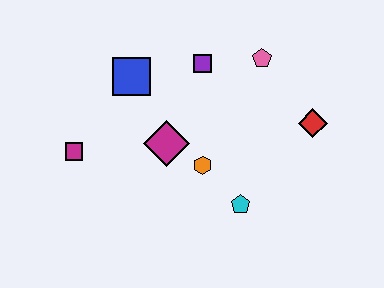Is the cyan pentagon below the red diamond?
Yes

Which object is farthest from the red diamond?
The magenta square is farthest from the red diamond.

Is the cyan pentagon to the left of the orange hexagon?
No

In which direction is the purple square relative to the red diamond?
The purple square is to the left of the red diamond.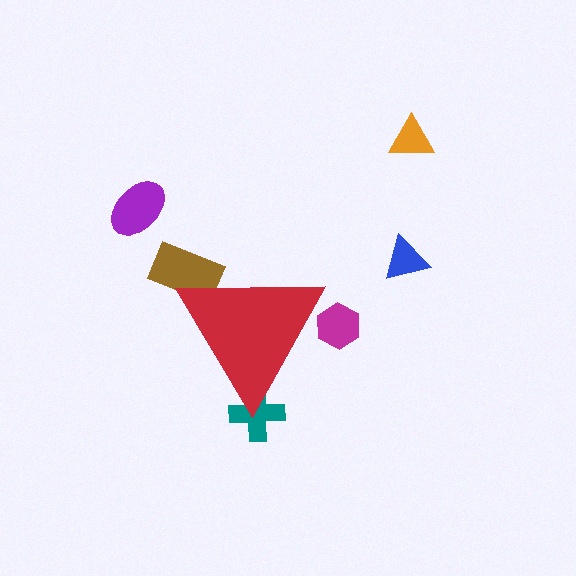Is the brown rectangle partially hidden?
Yes, the brown rectangle is partially hidden behind the red triangle.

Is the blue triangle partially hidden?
No, the blue triangle is fully visible.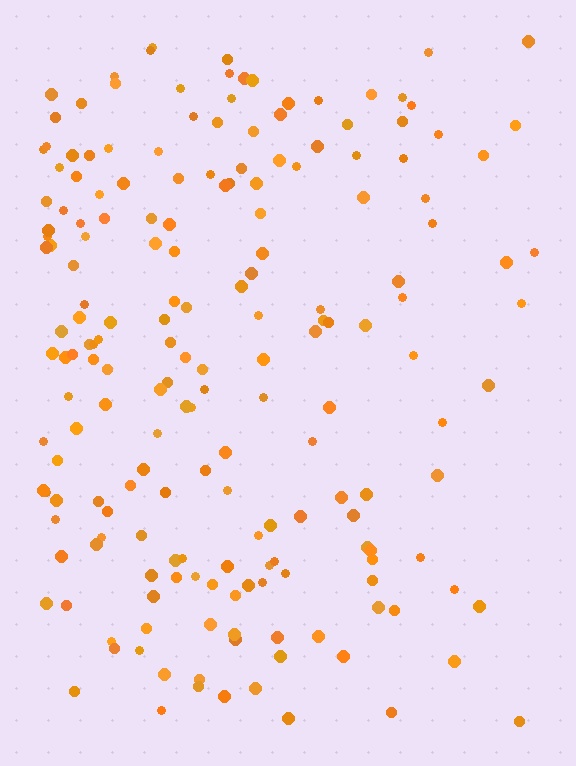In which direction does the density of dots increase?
From right to left, with the left side densest.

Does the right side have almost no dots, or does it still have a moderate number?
Still a moderate number, just noticeably fewer than the left.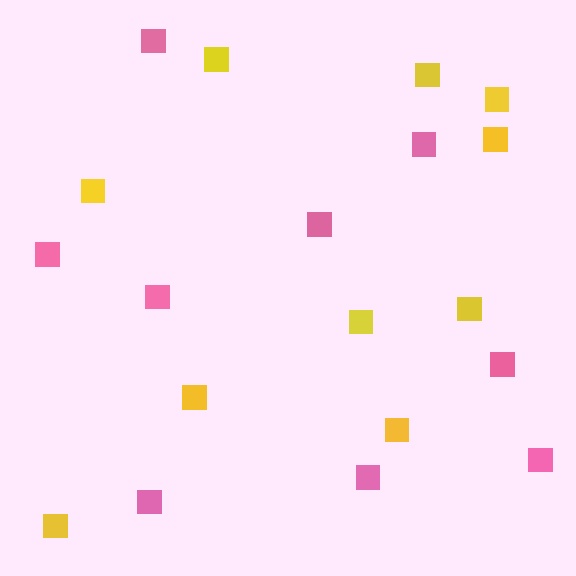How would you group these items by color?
There are 2 groups: one group of pink squares (9) and one group of yellow squares (10).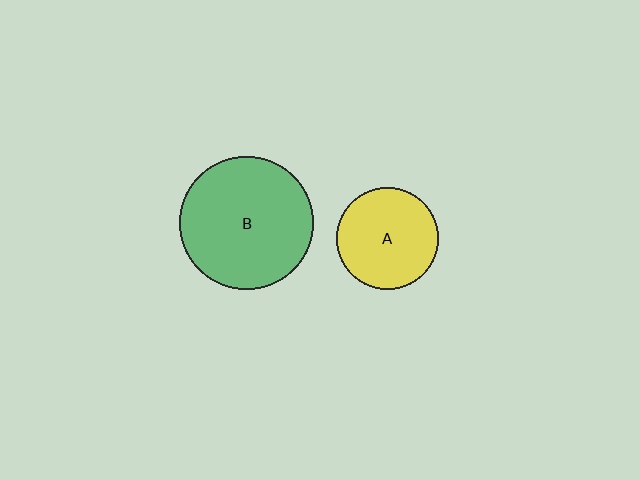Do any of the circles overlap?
No, none of the circles overlap.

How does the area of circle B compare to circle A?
Approximately 1.7 times.